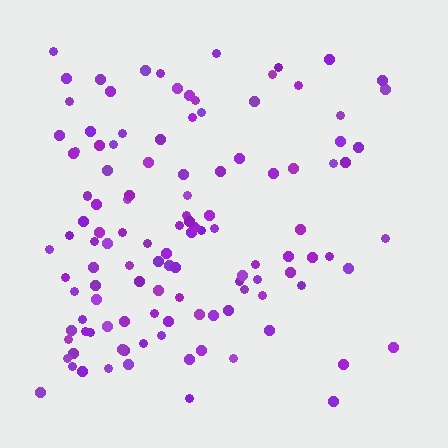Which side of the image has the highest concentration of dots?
The left.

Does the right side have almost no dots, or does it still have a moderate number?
Still a moderate number, just noticeably fewer than the left.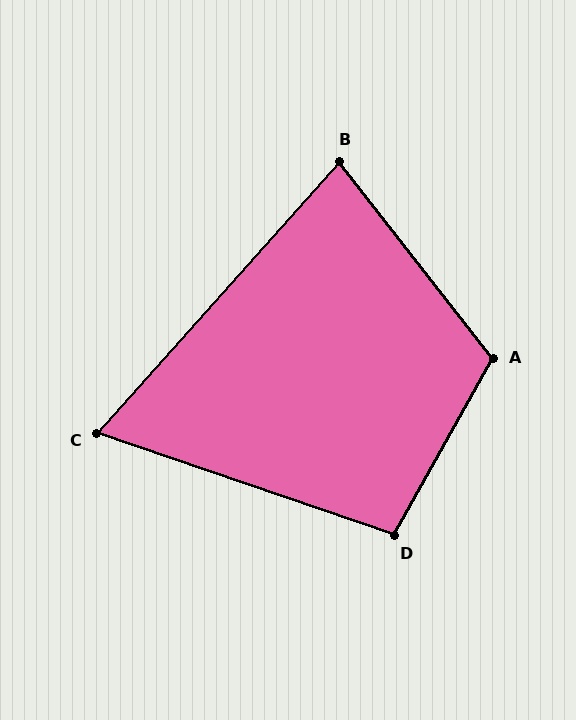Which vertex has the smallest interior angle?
C, at approximately 67 degrees.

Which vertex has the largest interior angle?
A, at approximately 113 degrees.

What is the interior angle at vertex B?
Approximately 80 degrees (acute).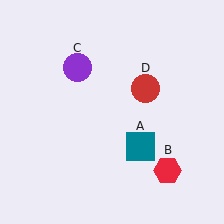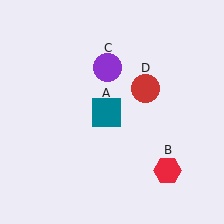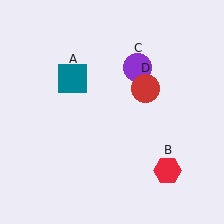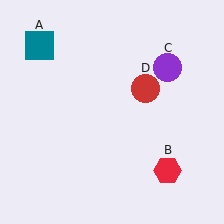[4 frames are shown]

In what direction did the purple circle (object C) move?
The purple circle (object C) moved right.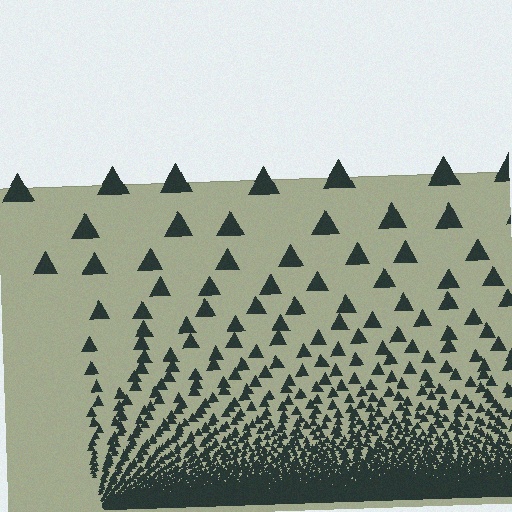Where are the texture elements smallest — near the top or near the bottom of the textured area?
Near the bottom.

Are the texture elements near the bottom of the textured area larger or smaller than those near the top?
Smaller. The gradient is inverted — elements near the bottom are smaller and denser.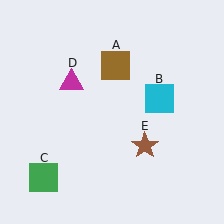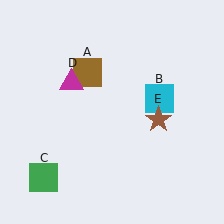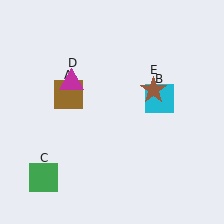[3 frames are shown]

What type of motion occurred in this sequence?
The brown square (object A), brown star (object E) rotated counterclockwise around the center of the scene.